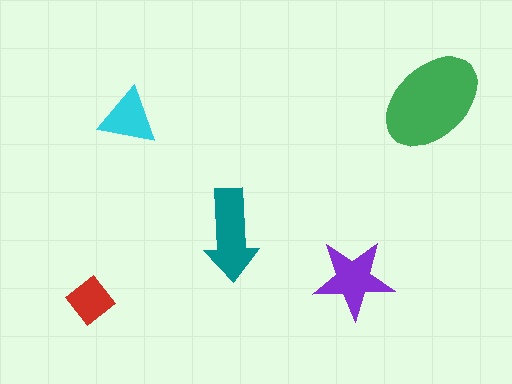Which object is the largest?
The green ellipse.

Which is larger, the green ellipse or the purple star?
The green ellipse.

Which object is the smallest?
The red diamond.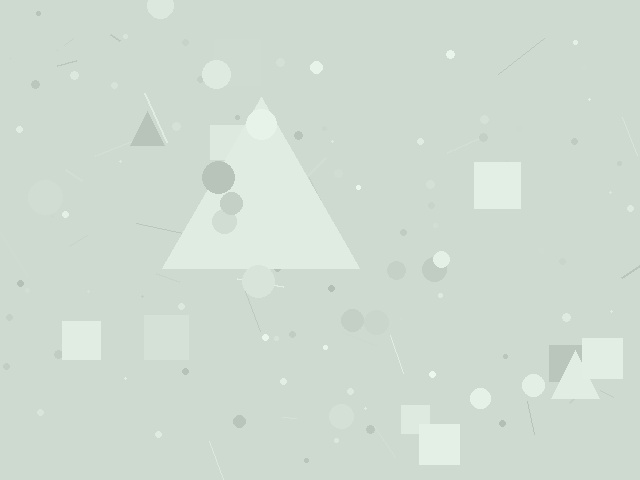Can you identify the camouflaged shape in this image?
The camouflaged shape is a triangle.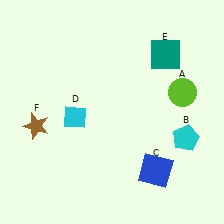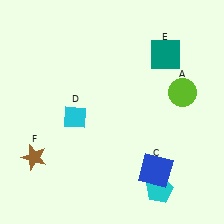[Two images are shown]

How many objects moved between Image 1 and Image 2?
2 objects moved between the two images.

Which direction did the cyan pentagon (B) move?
The cyan pentagon (B) moved down.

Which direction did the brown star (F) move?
The brown star (F) moved down.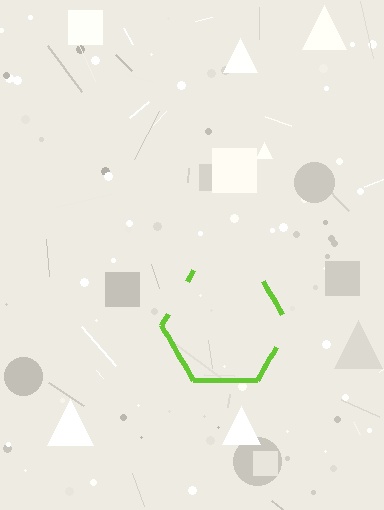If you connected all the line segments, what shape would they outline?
They would outline a hexagon.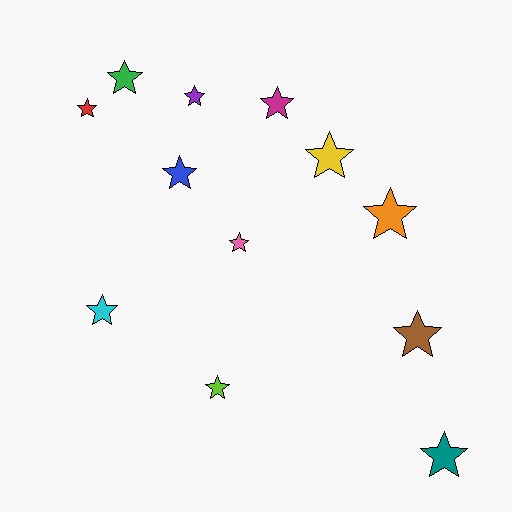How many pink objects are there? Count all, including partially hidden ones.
There is 1 pink object.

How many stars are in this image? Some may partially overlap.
There are 12 stars.